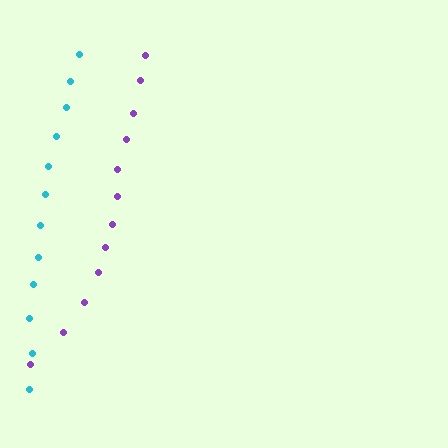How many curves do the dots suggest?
There are 2 distinct paths.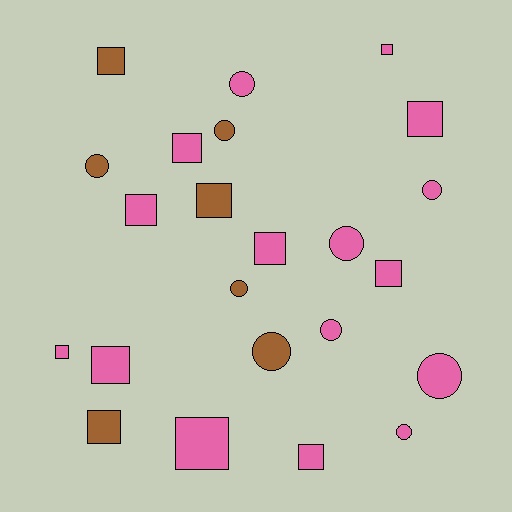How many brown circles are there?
There are 4 brown circles.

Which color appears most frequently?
Pink, with 16 objects.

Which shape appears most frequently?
Square, with 13 objects.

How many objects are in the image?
There are 23 objects.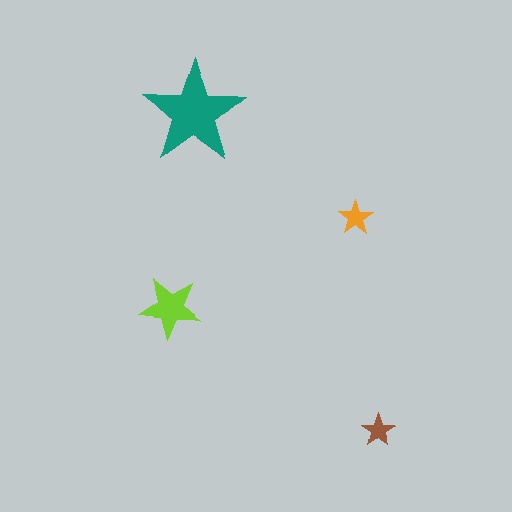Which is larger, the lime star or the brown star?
The lime one.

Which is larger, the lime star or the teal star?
The teal one.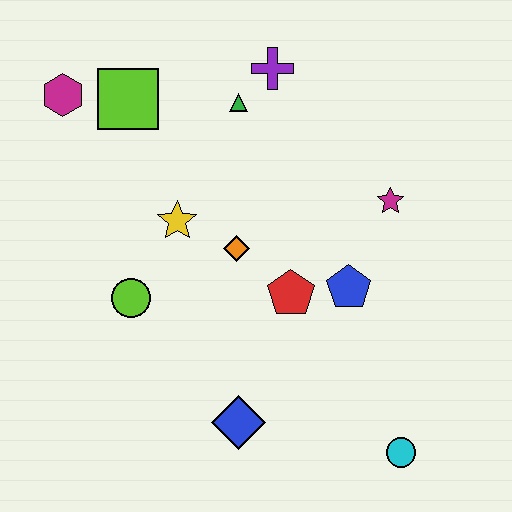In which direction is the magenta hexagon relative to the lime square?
The magenta hexagon is to the left of the lime square.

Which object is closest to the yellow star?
The orange diamond is closest to the yellow star.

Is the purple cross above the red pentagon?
Yes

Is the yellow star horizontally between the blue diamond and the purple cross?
No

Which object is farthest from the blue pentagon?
The magenta hexagon is farthest from the blue pentagon.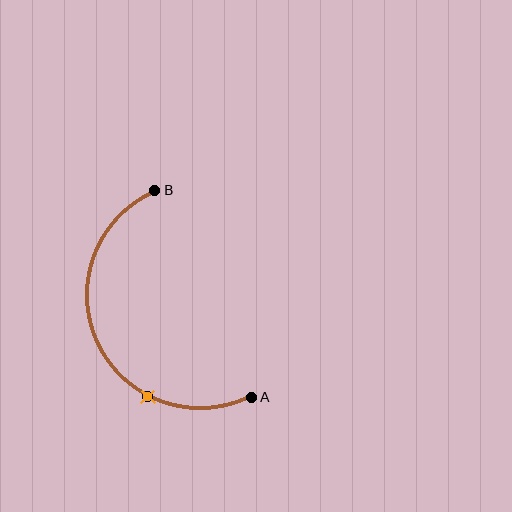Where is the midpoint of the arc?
The arc midpoint is the point on the curve farthest from the straight line joining A and B. It sits to the left of that line.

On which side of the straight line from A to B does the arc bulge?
The arc bulges to the left of the straight line connecting A and B.